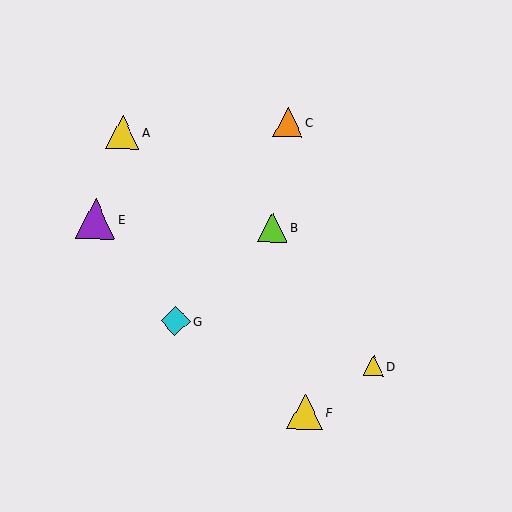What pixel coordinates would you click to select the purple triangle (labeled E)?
Click at (95, 219) to select the purple triangle E.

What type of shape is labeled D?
Shape D is a yellow triangle.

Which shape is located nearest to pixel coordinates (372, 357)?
The yellow triangle (labeled D) at (373, 366) is nearest to that location.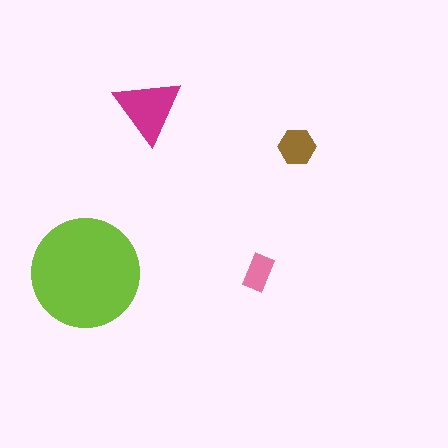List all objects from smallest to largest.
The pink rectangle, the brown hexagon, the magenta triangle, the lime circle.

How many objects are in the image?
There are 4 objects in the image.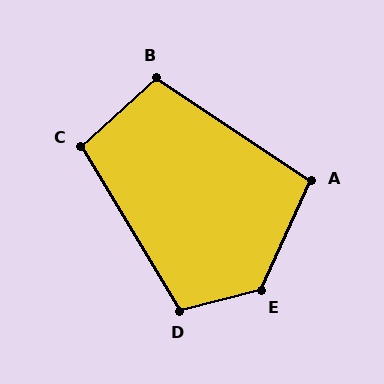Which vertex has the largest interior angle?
E, at approximately 129 degrees.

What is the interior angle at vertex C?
Approximately 102 degrees (obtuse).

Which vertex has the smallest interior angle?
A, at approximately 99 degrees.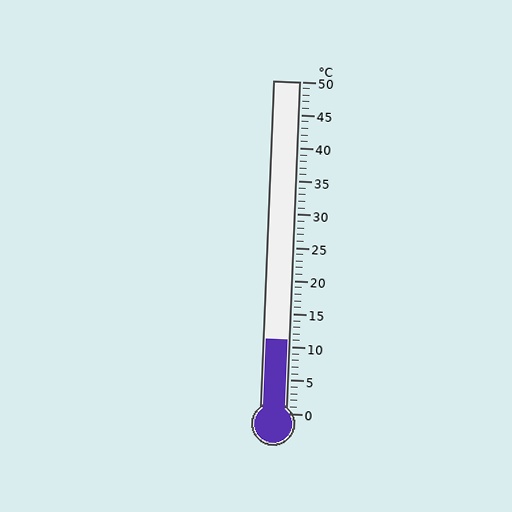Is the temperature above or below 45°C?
The temperature is below 45°C.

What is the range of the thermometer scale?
The thermometer scale ranges from 0°C to 50°C.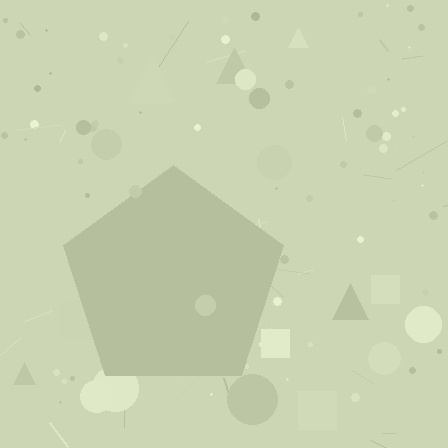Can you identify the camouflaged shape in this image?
The camouflaged shape is a pentagon.